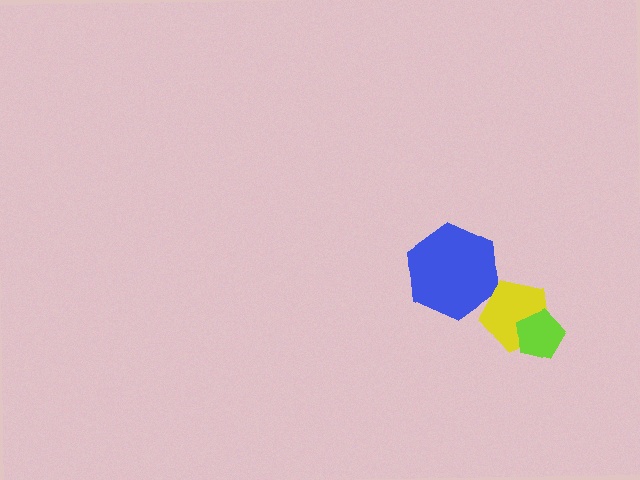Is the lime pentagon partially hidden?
No, no other shape covers it.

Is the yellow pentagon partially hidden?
Yes, it is partially covered by another shape.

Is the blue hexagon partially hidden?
Yes, it is partially covered by another shape.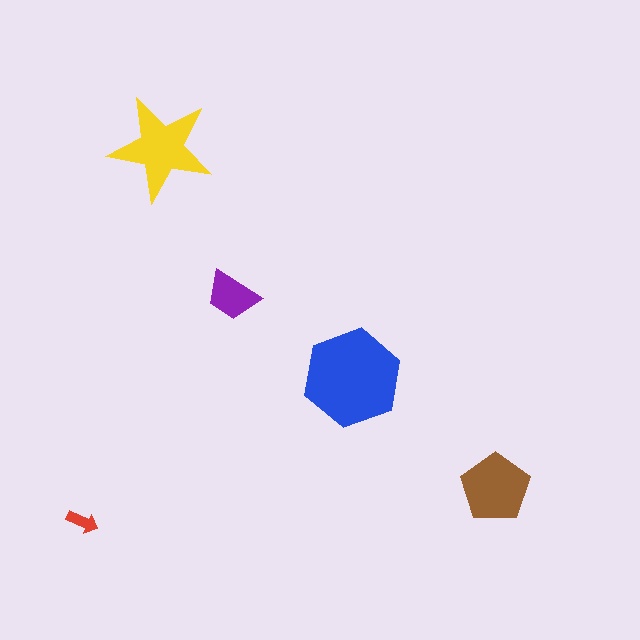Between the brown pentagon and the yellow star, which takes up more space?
The yellow star.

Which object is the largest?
The blue hexagon.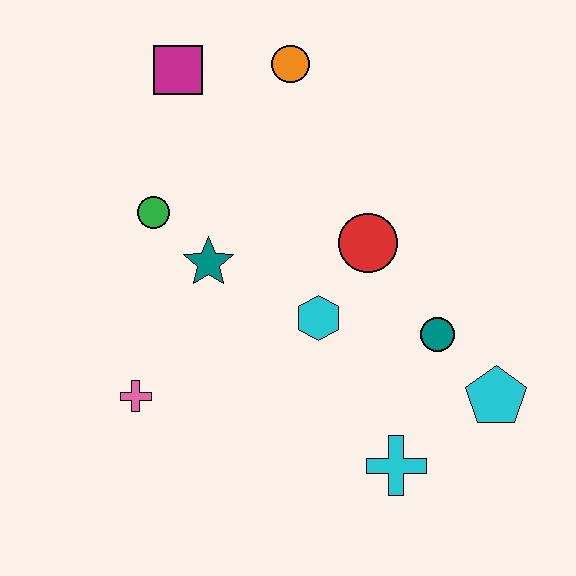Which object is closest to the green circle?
The teal star is closest to the green circle.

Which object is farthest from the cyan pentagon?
The magenta square is farthest from the cyan pentagon.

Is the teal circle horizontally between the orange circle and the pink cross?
No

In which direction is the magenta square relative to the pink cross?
The magenta square is above the pink cross.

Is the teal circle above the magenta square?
No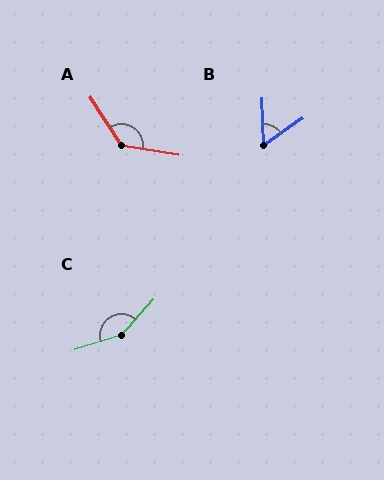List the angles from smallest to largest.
B (57°), A (133°), C (149°).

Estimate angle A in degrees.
Approximately 133 degrees.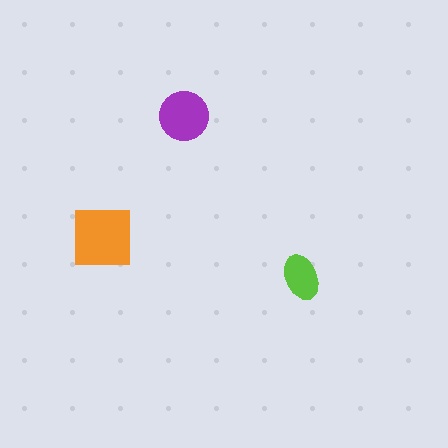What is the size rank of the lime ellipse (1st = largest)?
3rd.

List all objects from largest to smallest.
The orange square, the purple circle, the lime ellipse.